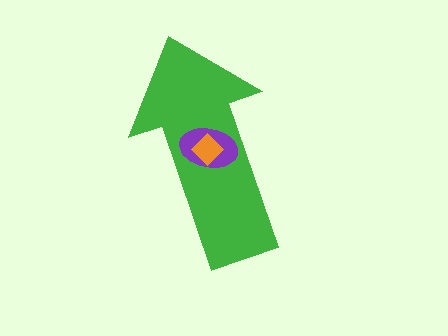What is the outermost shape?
The green arrow.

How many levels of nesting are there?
3.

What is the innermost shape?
The orange diamond.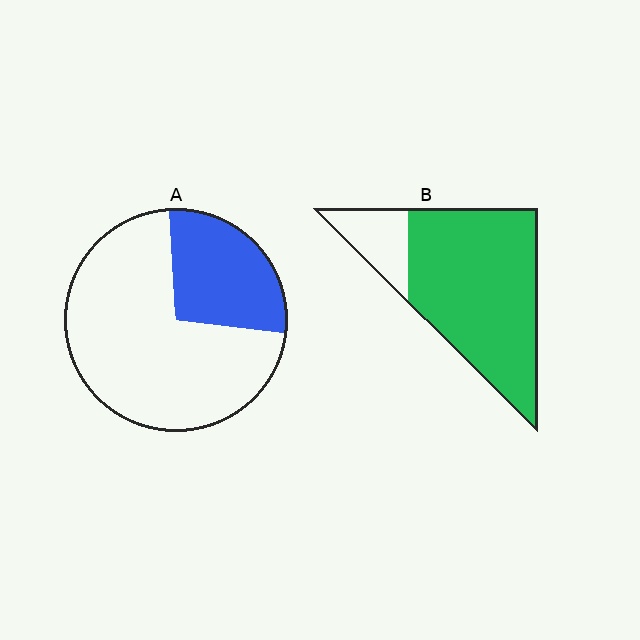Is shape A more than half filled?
No.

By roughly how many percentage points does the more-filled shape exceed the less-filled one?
By roughly 55 percentage points (B over A).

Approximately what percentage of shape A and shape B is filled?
A is approximately 30% and B is approximately 80%.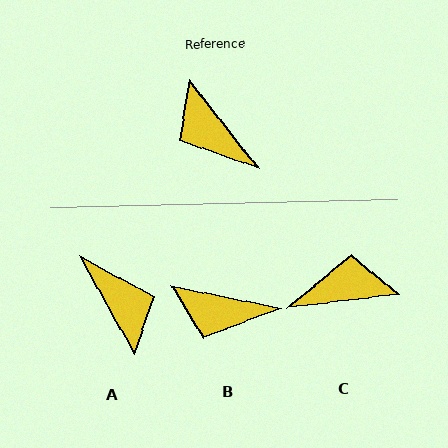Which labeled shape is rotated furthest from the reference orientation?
A, about 171 degrees away.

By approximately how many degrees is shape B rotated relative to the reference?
Approximately 41 degrees counter-clockwise.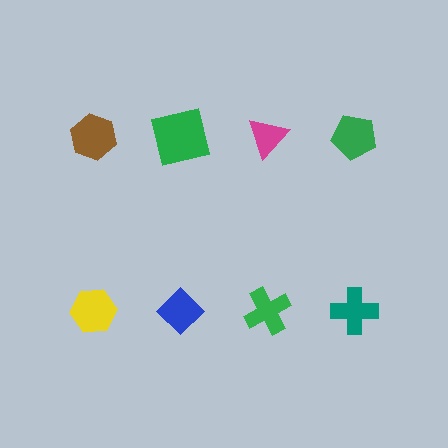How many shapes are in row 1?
4 shapes.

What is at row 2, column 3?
A green cross.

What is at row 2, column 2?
A blue diamond.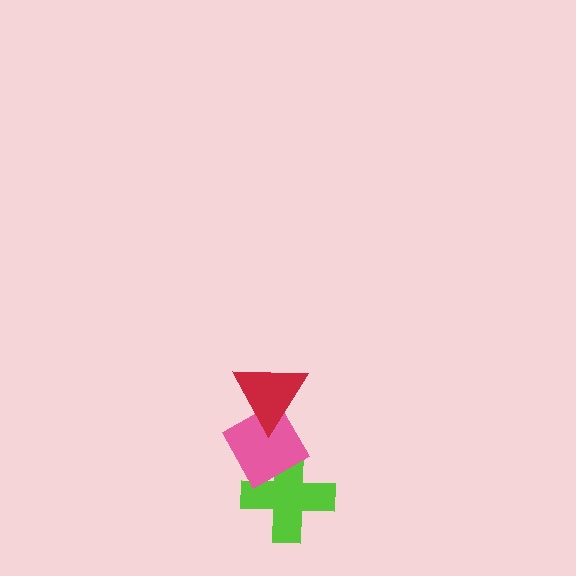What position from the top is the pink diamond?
The pink diamond is 2nd from the top.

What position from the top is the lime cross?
The lime cross is 3rd from the top.